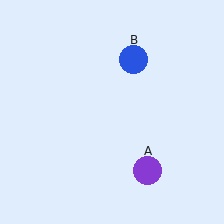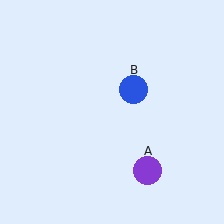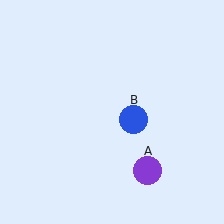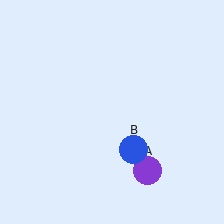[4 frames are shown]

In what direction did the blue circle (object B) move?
The blue circle (object B) moved down.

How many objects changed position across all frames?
1 object changed position: blue circle (object B).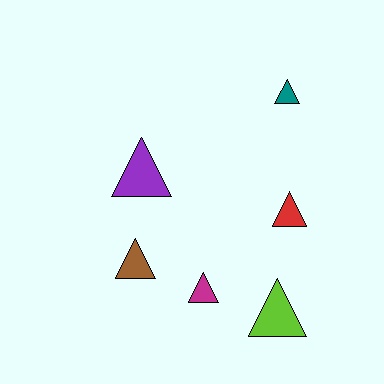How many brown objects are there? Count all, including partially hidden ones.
There is 1 brown object.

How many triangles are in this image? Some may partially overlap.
There are 6 triangles.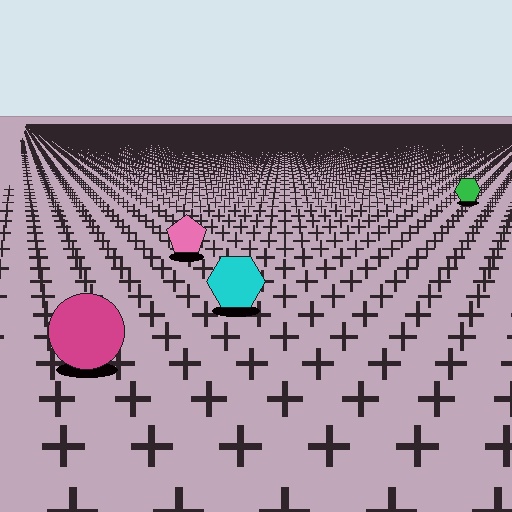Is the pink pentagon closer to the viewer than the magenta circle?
No. The magenta circle is closer — you can tell from the texture gradient: the ground texture is coarser near it.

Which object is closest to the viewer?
The magenta circle is closest. The texture marks near it are larger and more spread out.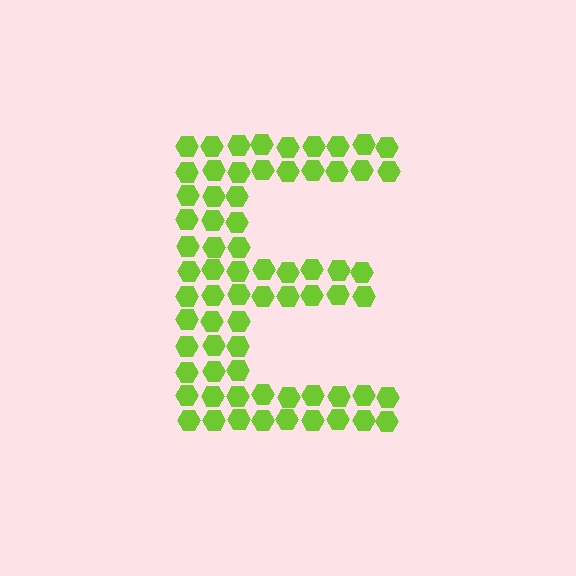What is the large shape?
The large shape is the letter E.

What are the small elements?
The small elements are hexagons.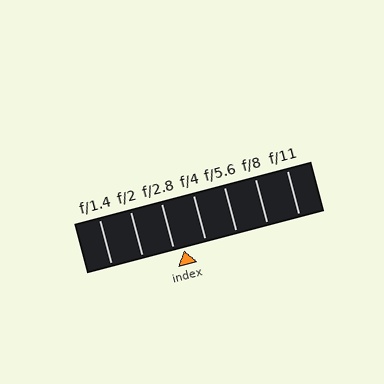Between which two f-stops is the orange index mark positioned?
The index mark is between f/2.8 and f/4.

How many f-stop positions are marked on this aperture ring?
There are 7 f-stop positions marked.